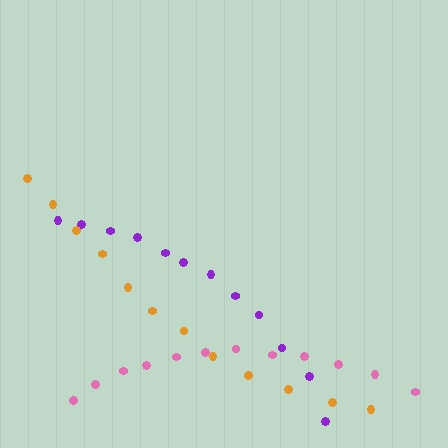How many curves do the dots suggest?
There are 3 distinct paths.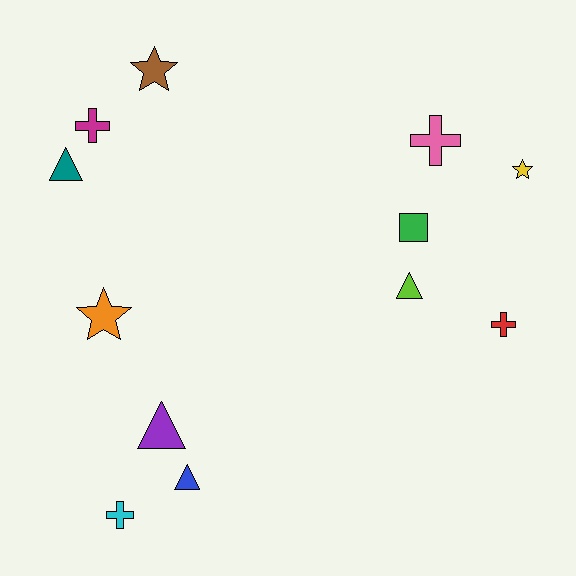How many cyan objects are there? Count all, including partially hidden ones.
There is 1 cyan object.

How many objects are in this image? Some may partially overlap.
There are 12 objects.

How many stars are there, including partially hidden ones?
There are 3 stars.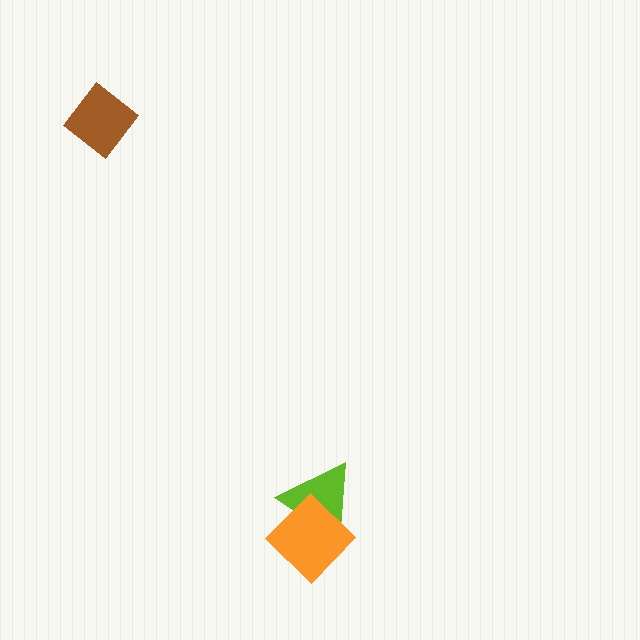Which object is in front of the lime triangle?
The orange diamond is in front of the lime triangle.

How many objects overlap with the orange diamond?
1 object overlaps with the orange diamond.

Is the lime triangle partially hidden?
Yes, it is partially covered by another shape.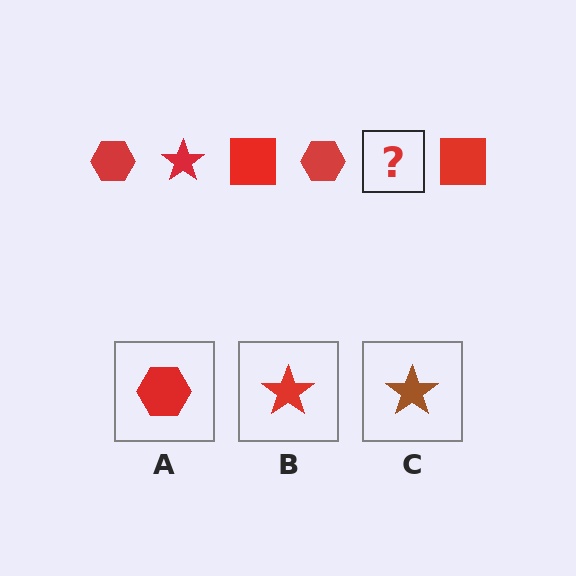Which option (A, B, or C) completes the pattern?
B.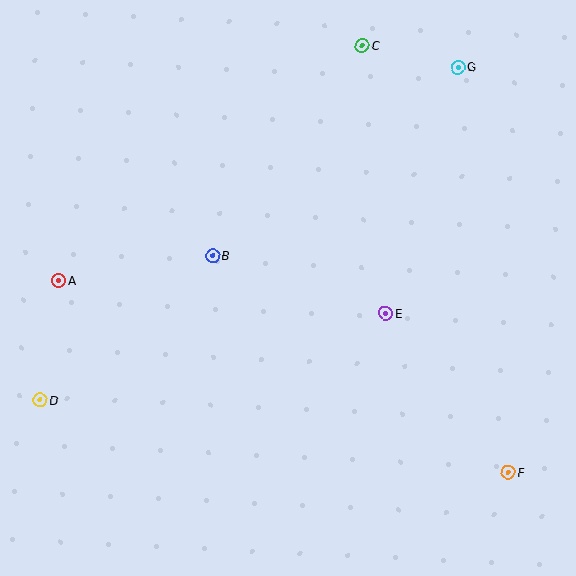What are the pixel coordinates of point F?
Point F is at (508, 472).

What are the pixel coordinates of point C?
Point C is at (362, 45).